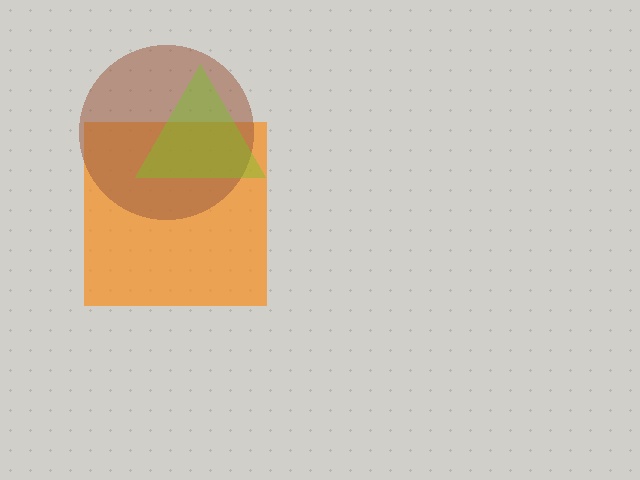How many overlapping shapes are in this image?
There are 3 overlapping shapes in the image.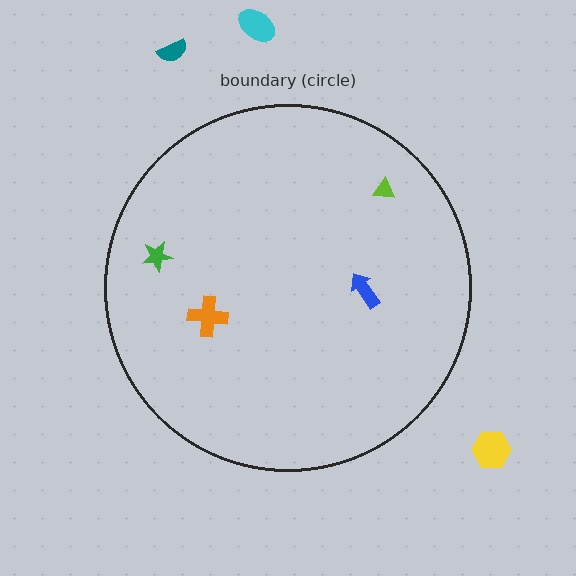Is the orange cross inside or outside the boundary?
Inside.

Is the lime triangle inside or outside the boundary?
Inside.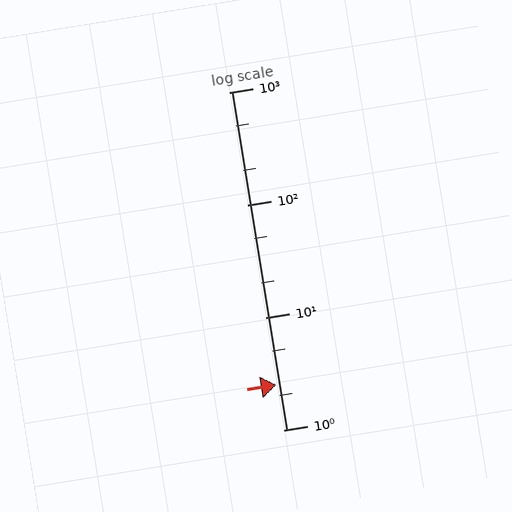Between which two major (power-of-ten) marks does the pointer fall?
The pointer is between 1 and 10.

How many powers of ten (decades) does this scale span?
The scale spans 3 decades, from 1 to 1000.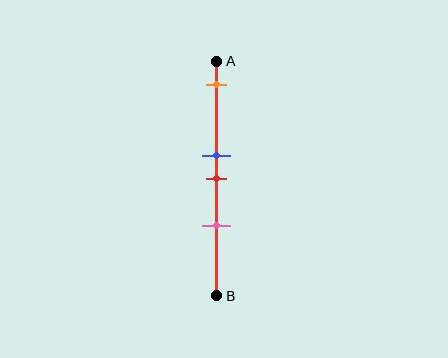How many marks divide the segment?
There are 4 marks dividing the segment.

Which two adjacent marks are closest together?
The blue and red marks are the closest adjacent pair.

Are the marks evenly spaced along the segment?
No, the marks are not evenly spaced.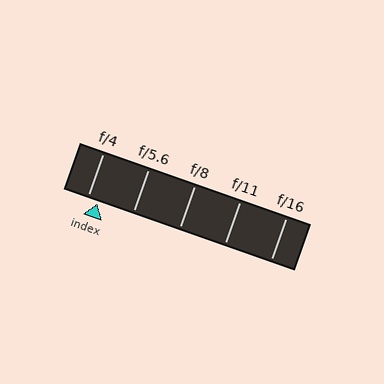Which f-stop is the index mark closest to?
The index mark is closest to f/4.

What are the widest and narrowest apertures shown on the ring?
The widest aperture shown is f/4 and the narrowest is f/16.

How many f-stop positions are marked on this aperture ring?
There are 5 f-stop positions marked.